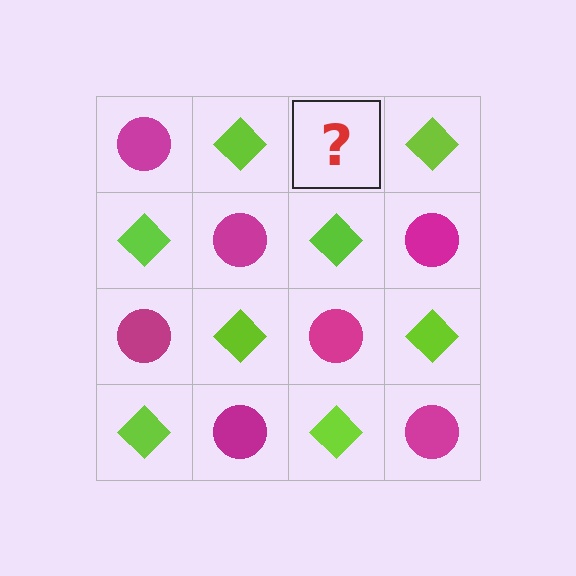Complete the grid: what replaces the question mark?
The question mark should be replaced with a magenta circle.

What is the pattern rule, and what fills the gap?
The rule is that it alternates magenta circle and lime diamond in a checkerboard pattern. The gap should be filled with a magenta circle.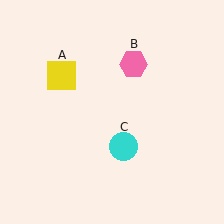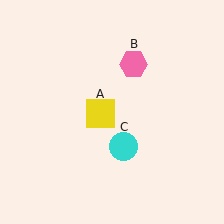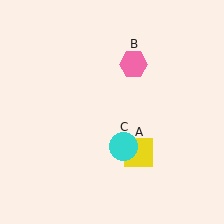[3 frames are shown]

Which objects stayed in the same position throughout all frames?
Pink hexagon (object B) and cyan circle (object C) remained stationary.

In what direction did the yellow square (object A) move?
The yellow square (object A) moved down and to the right.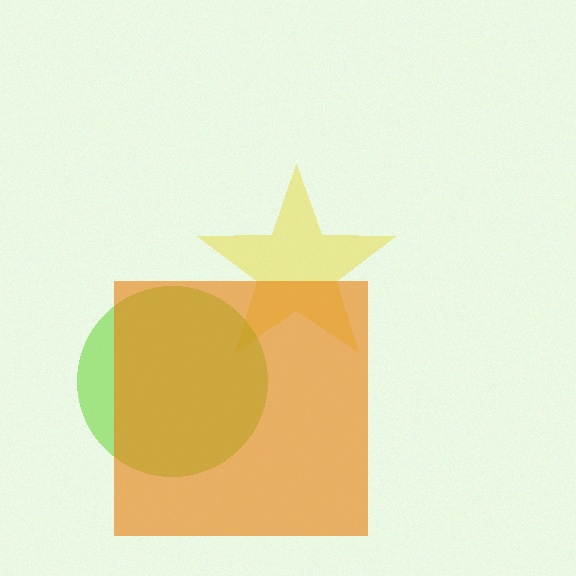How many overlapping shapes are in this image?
There are 3 overlapping shapes in the image.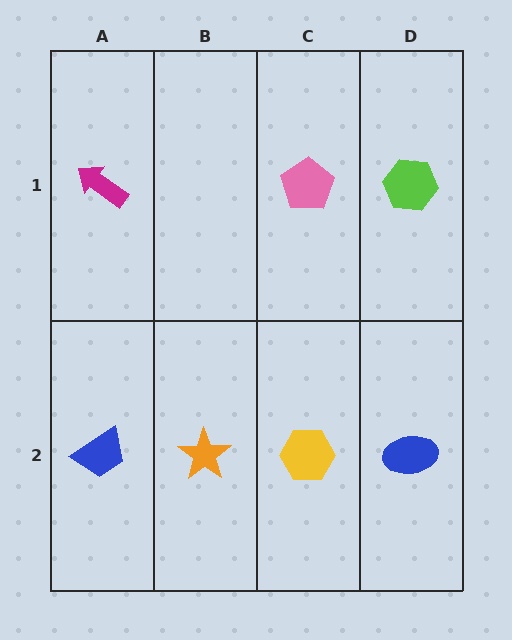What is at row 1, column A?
A magenta arrow.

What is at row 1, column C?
A pink pentagon.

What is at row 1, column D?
A lime hexagon.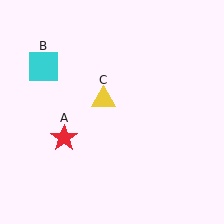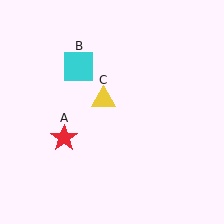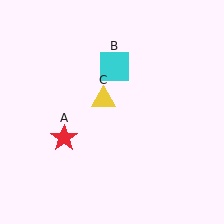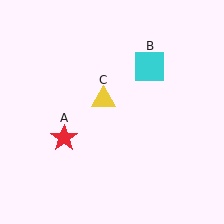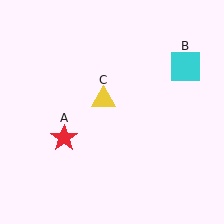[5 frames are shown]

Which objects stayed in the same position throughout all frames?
Red star (object A) and yellow triangle (object C) remained stationary.